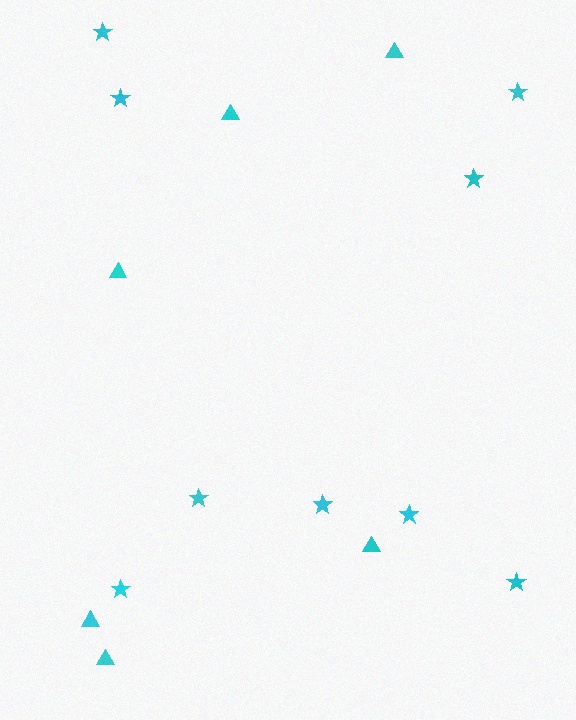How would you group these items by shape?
There are 2 groups: one group of stars (9) and one group of triangles (6).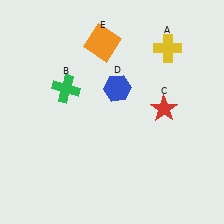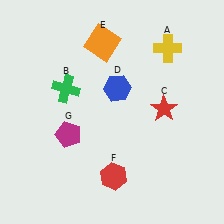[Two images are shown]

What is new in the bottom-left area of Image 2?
A magenta pentagon (G) was added in the bottom-left area of Image 2.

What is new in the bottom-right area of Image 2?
A red hexagon (F) was added in the bottom-right area of Image 2.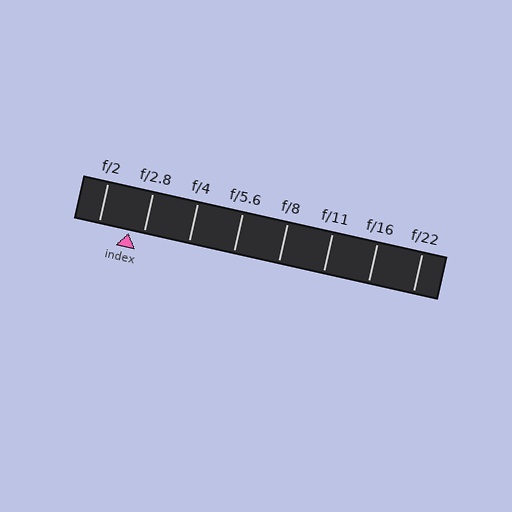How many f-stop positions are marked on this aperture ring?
There are 8 f-stop positions marked.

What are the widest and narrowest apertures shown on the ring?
The widest aperture shown is f/2 and the narrowest is f/22.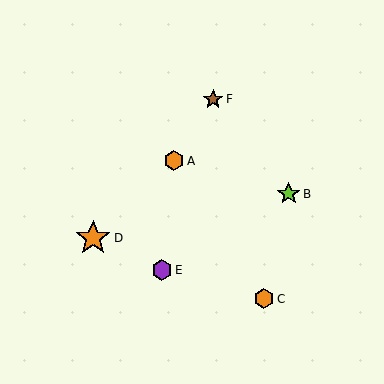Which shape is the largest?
The orange star (labeled D) is the largest.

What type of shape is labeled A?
Shape A is an orange hexagon.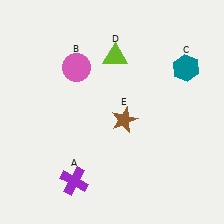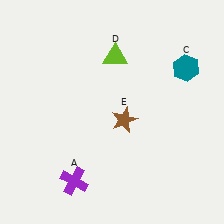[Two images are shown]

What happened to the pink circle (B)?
The pink circle (B) was removed in Image 2. It was in the top-left area of Image 1.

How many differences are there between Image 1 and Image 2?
There is 1 difference between the two images.